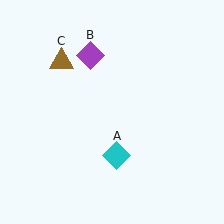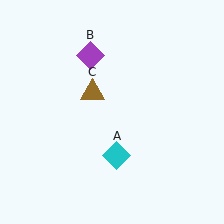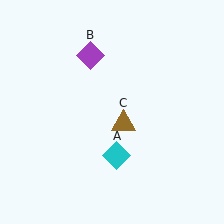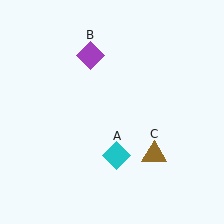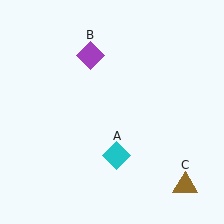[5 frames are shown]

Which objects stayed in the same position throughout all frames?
Cyan diamond (object A) and purple diamond (object B) remained stationary.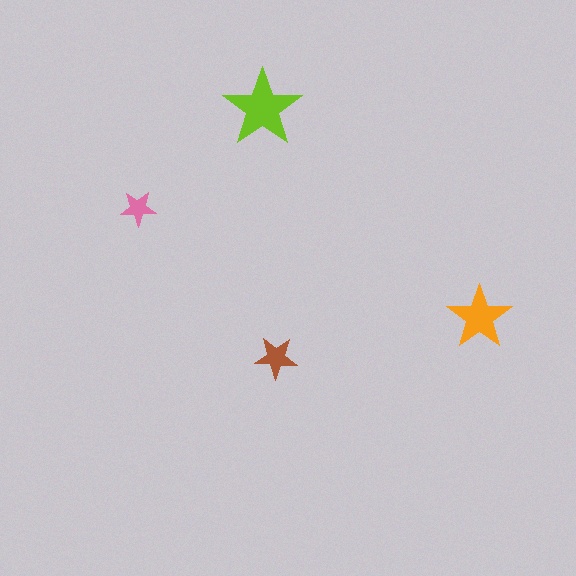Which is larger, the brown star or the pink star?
The brown one.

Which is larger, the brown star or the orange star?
The orange one.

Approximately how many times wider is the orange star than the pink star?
About 2 times wider.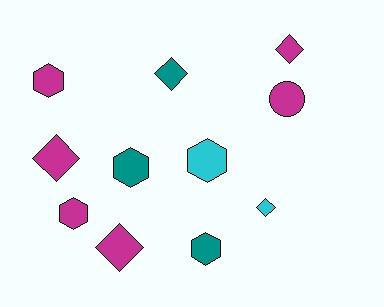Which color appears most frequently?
Magenta, with 6 objects.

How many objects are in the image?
There are 11 objects.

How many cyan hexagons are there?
There is 1 cyan hexagon.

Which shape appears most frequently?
Hexagon, with 5 objects.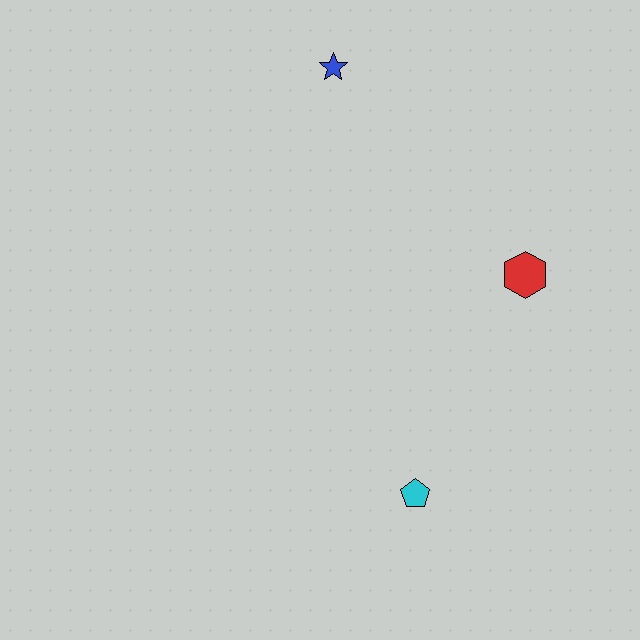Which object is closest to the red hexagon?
The cyan pentagon is closest to the red hexagon.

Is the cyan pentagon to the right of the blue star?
Yes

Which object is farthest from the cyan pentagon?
The blue star is farthest from the cyan pentagon.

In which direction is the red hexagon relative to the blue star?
The red hexagon is below the blue star.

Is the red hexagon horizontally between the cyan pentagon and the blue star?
No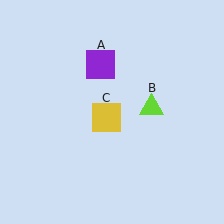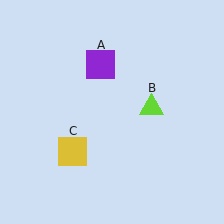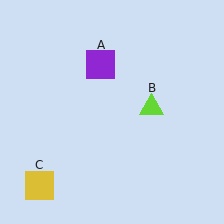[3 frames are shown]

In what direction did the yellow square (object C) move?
The yellow square (object C) moved down and to the left.